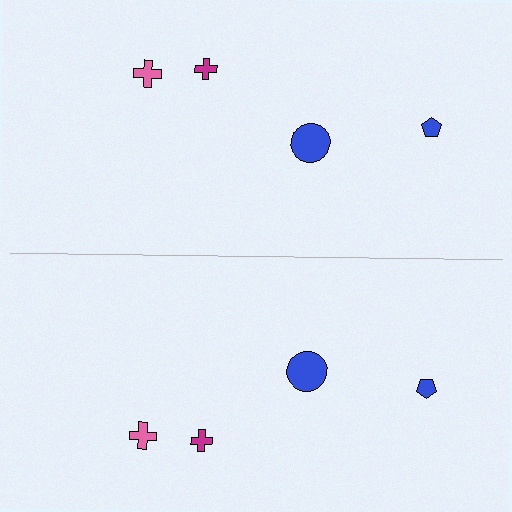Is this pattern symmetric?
Yes, this pattern has bilateral (reflection) symmetry.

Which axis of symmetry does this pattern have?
The pattern has a horizontal axis of symmetry running through the center of the image.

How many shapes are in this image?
There are 8 shapes in this image.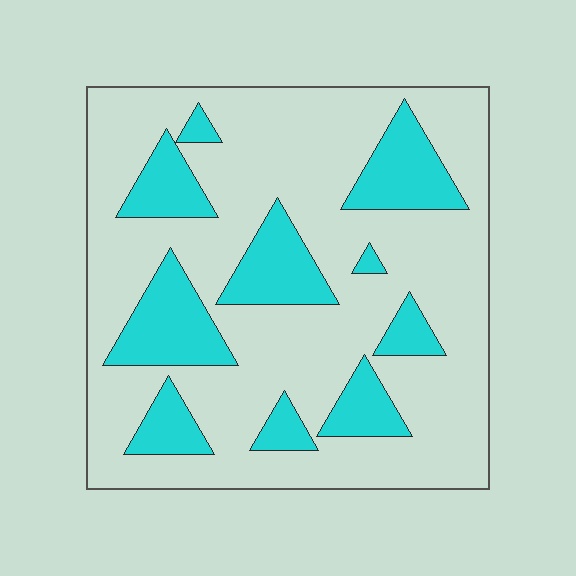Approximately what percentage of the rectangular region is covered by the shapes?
Approximately 25%.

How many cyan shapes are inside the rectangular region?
10.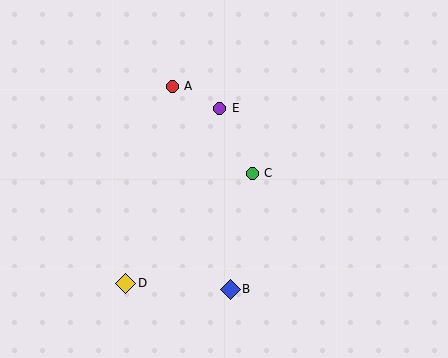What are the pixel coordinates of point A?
Point A is at (172, 86).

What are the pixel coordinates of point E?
Point E is at (220, 108).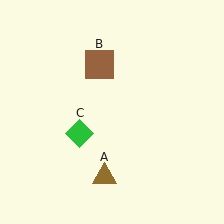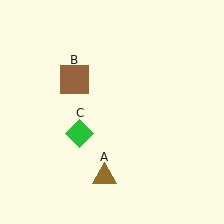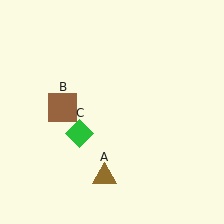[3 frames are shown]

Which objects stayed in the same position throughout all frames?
Brown triangle (object A) and green diamond (object C) remained stationary.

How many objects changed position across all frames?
1 object changed position: brown square (object B).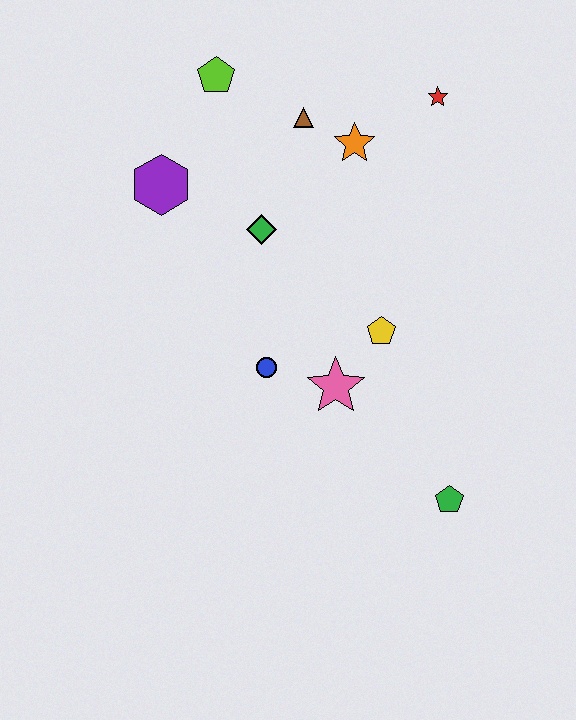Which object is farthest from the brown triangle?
The green pentagon is farthest from the brown triangle.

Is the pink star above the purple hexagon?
No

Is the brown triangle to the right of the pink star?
No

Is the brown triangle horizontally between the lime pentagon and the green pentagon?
Yes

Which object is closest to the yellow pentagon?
The pink star is closest to the yellow pentagon.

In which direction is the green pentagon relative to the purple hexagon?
The green pentagon is below the purple hexagon.